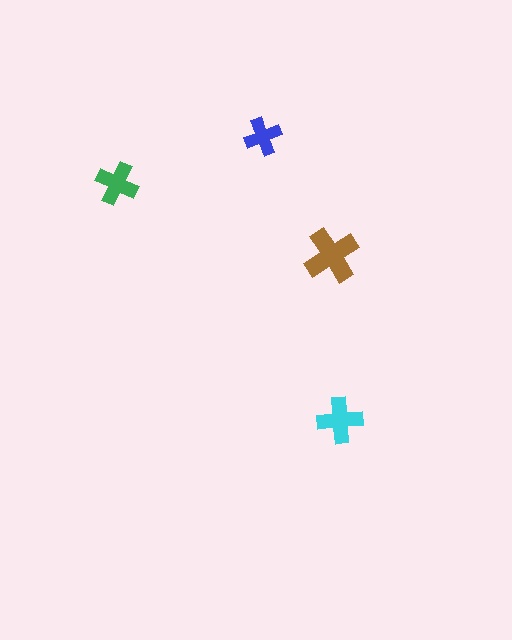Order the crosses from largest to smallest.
the brown one, the cyan one, the green one, the blue one.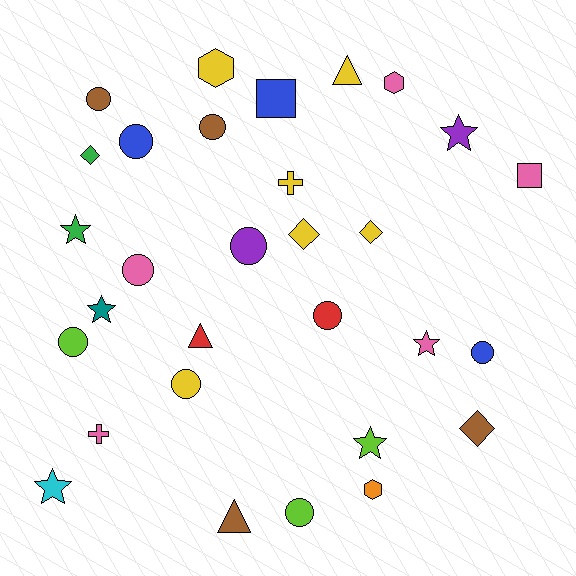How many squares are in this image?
There are 2 squares.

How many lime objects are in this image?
There are 3 lime objects.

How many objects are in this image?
There are 30 objects.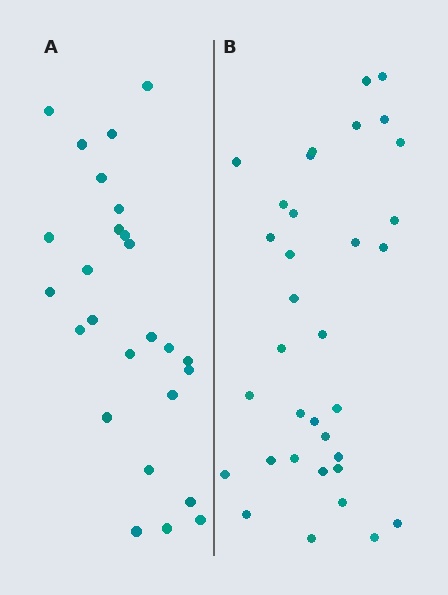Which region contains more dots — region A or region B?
Region B (the right region) has more dots.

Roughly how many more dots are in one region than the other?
Region B has roughly 8 or so more dots than region A.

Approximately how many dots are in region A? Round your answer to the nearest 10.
About 30 dots. (The exact count is 26, which rounds to 30.)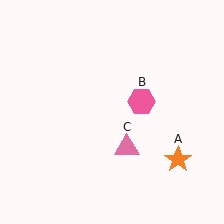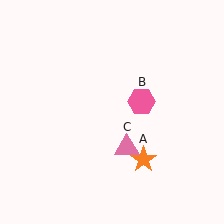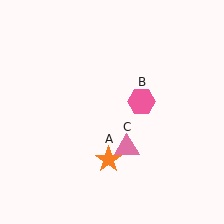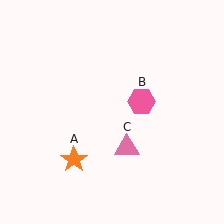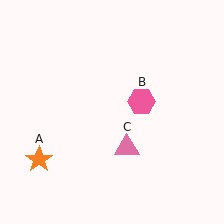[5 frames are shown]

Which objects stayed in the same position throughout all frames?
Pink hexagon (object B) and pink triangle (object C) remained stationary.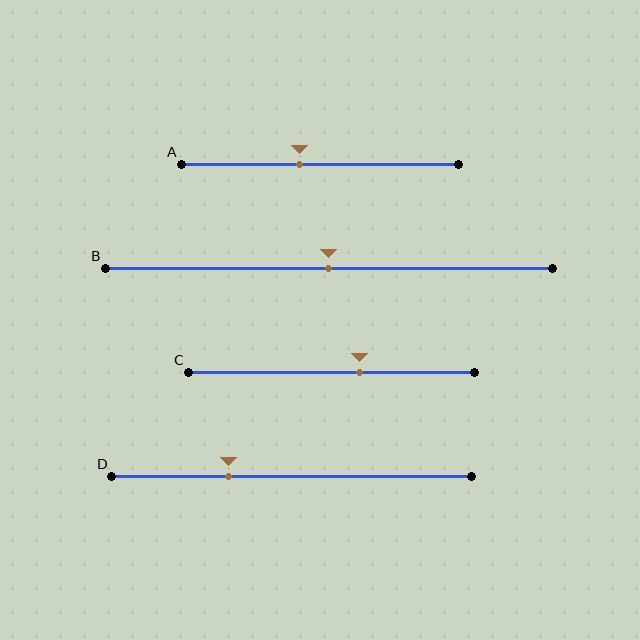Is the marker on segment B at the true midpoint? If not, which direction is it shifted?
Yes, the marker on segment B is at the true midpoint.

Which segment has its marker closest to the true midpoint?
Segment B has its marker closest to the true midpoint.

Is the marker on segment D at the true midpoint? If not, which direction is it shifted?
No, the marker on segment D is shifted to the left by about 17% of the segment length.